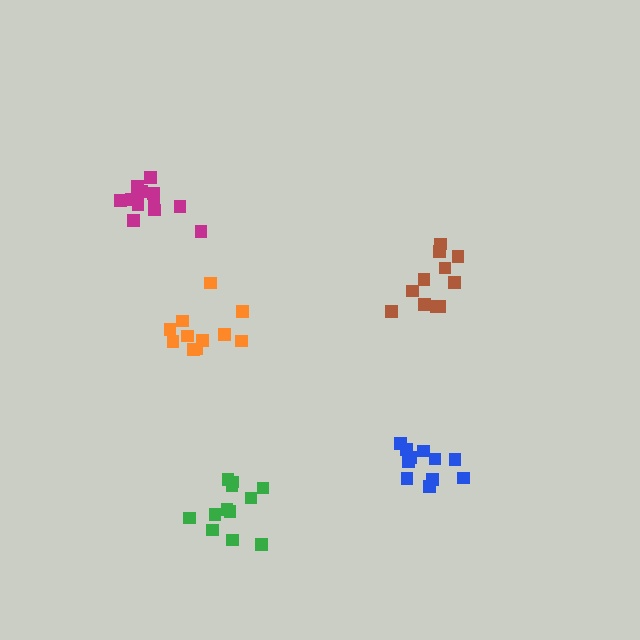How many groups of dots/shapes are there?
There are 5 groups.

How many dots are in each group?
Group 1: 11 dots, Group 2: 13 dots, Group 3: 12 dots, Group 4: 11 dots, Group 5: 11 dots (58 total).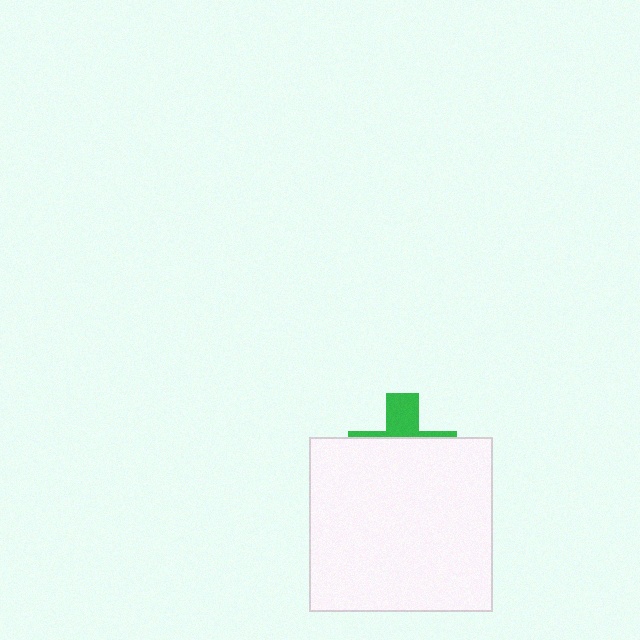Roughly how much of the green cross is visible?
A small part of it is visible (roughly 32%).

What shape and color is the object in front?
The object in front is a white rectangle.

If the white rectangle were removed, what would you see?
You would see the complete green cross.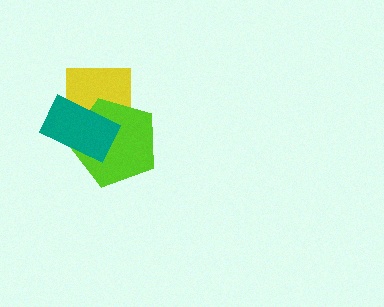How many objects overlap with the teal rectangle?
2 objects overlap with the teal rectangle.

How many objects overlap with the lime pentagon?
2 objects overlap with the lime pentagon.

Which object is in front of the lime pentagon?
The teal rectangle is in front of the lime pentagon.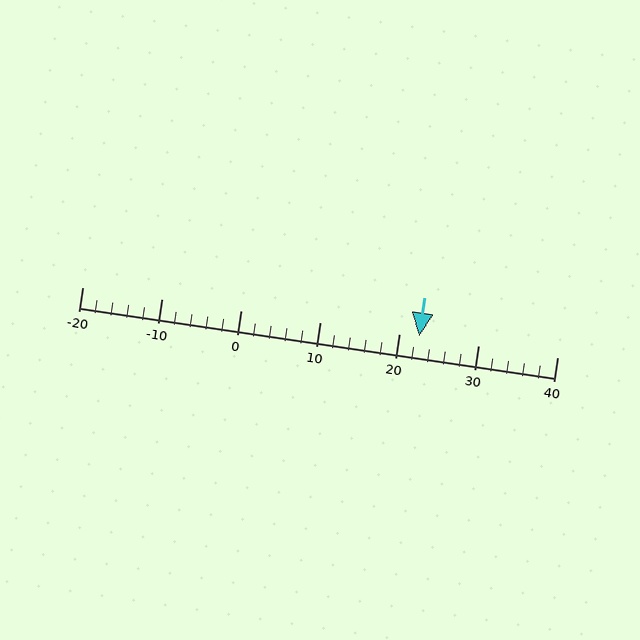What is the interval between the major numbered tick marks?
The major tick marks are spaced 10 units apart.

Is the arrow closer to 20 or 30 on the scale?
The arrow is closer to 20.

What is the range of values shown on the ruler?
The ruler shows values from -20 to 40.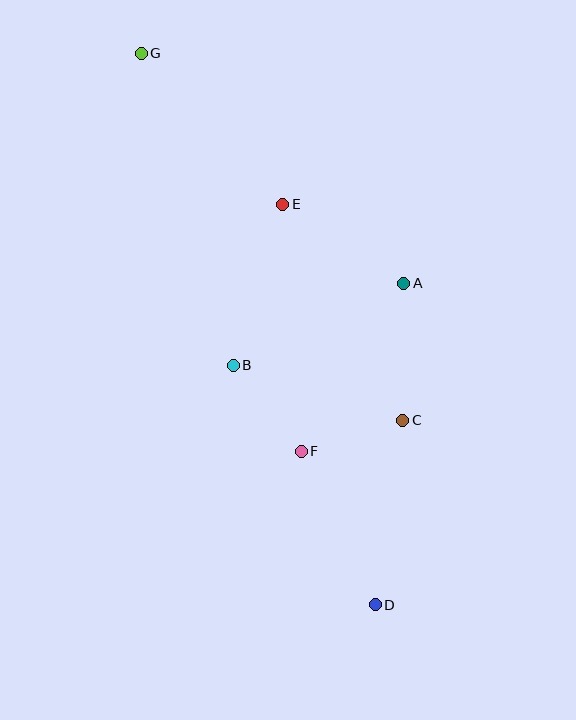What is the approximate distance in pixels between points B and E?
The distance between B and E is approximately 169 pixels.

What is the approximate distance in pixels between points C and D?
The distance between C and D is approximately 186 pixels.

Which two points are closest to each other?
Points C and F are closest to each other.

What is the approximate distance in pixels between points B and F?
The distance between B and F is approximately 110 pixels.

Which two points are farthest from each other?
Points D and G are farthest from each other.